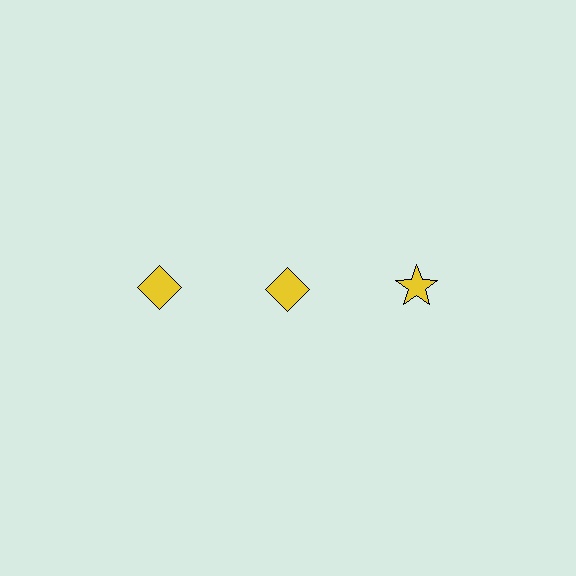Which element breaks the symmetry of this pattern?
The yellow star in the top row, center column breaks the symmetry. All other shapes are yellow diamonds.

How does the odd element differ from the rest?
It has a different shape: star instead of diamond.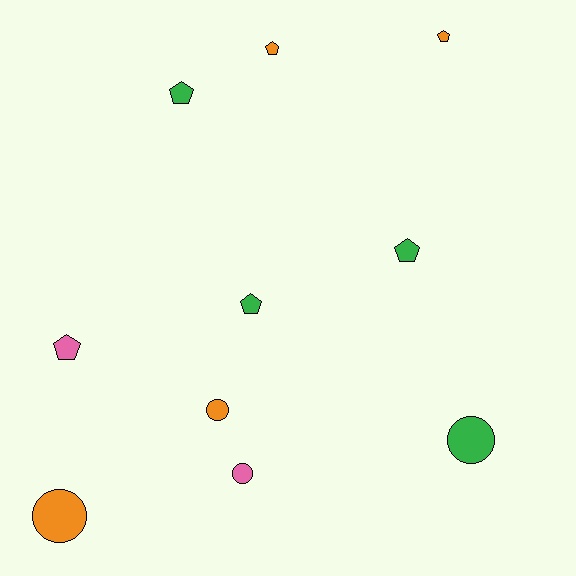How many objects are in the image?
There are 10 objects.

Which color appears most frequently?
Green, with 4 objects.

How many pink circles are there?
There is 1 pink circle.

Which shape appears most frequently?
Pentagon, with 6 objects.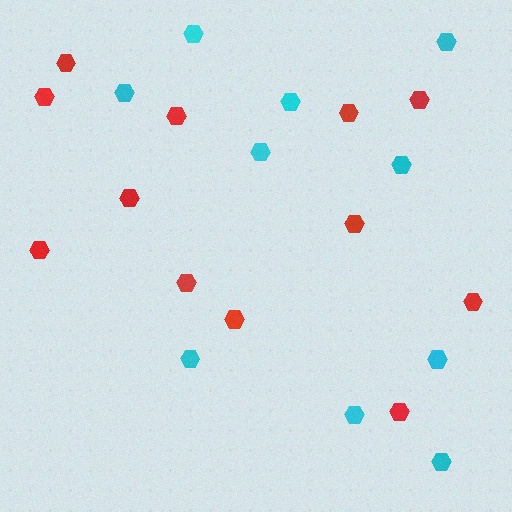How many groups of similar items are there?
There are 2 groups: one group of red hexagons (12) and one group of cyan hexagons (10).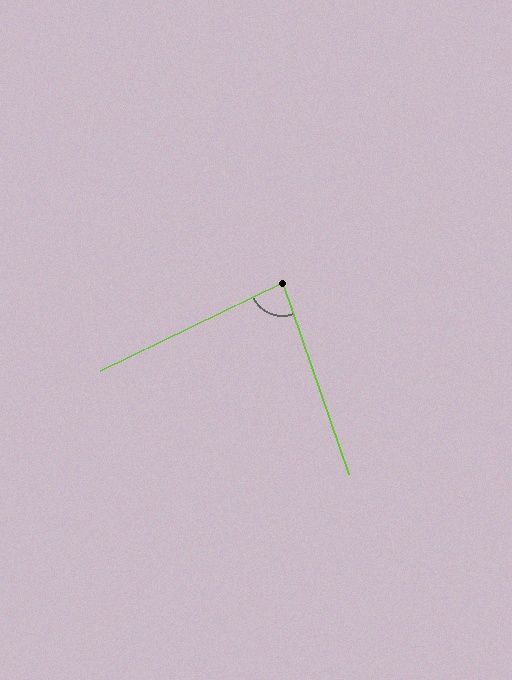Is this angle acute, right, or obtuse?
It is acute.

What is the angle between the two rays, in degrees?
Approximately 83 degrees.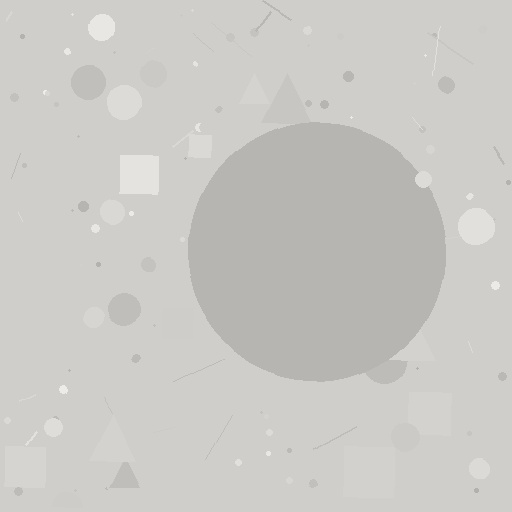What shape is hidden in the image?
A circle is hidden in the image.